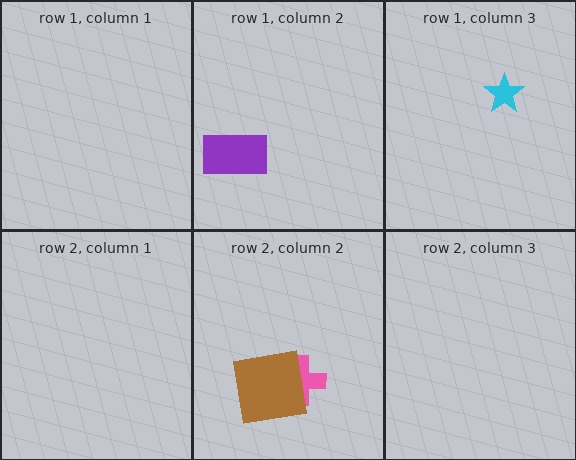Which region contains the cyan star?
The row 1, column 3 region.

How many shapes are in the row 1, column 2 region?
1.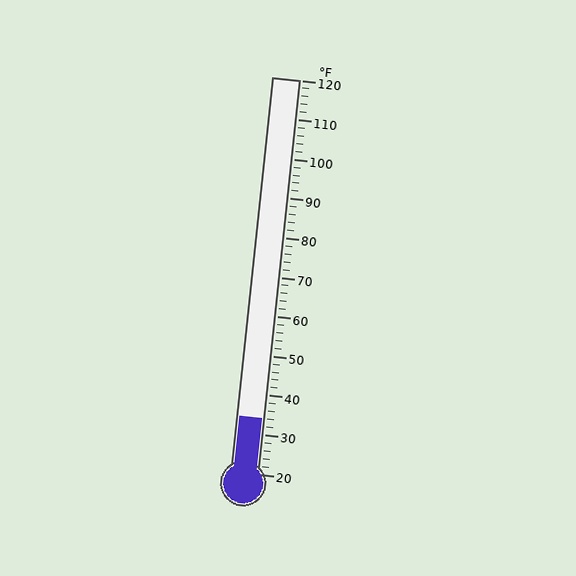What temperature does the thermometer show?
The thermometer shows approximately 34°F.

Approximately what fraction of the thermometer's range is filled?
The thermometer is filled to approximately 15% of its range.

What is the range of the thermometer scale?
The thermometer scale ranges from 20°F to 120°F.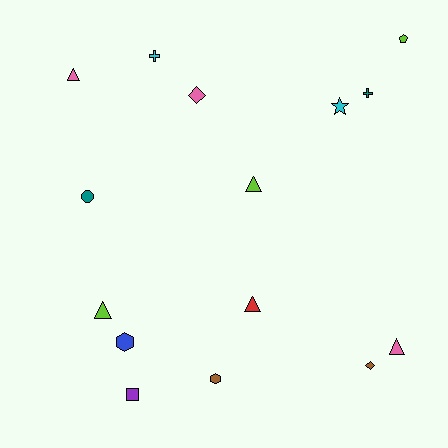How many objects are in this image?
There are 15 objects.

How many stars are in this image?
There is 1 star.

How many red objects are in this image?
There is 1 red object.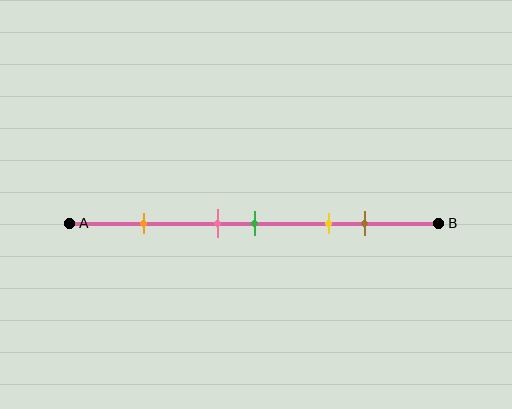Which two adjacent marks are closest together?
The pink and green marks are the closest adjacent pair.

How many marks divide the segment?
There are 5 marks dividing the segment.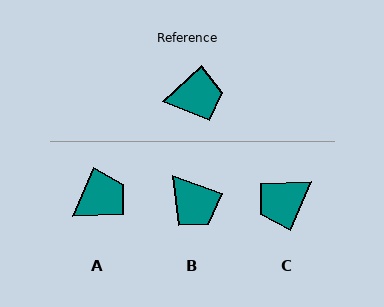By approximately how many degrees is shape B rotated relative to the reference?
Approximately 62 degrees clockwise.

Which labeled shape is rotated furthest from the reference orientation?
C, about 155 degrees away.